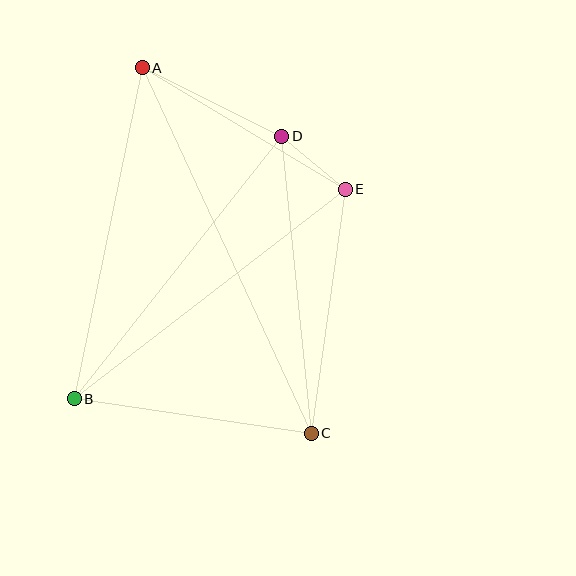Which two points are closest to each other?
Points D and E are closest to each other.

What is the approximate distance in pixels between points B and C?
The distance between B and C is approximately 239 pixels.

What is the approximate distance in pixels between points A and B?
The distance between A and B is approximately 338 pixels.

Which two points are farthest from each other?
Points A and C are farthest from each other.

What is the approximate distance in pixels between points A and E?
The distance between A and E is approximately 236 pixels.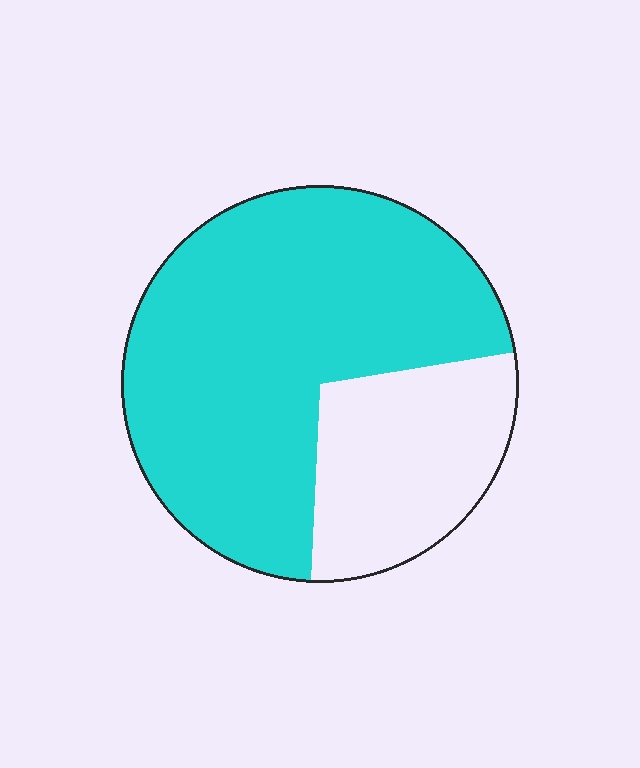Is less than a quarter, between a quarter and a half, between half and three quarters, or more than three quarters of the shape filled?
Between half and three quarters.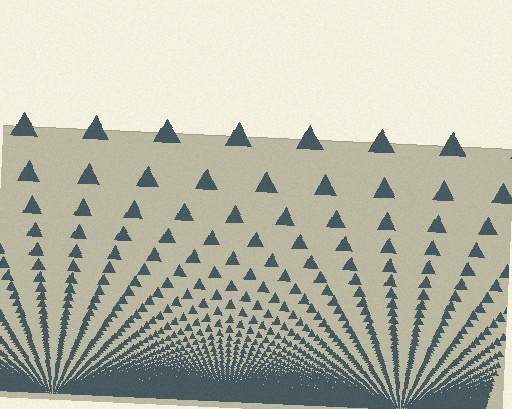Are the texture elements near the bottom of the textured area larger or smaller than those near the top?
Smaller. The gradient is inverted — elements near the bottom are smaller and denser.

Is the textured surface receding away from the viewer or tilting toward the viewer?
The surface appears to tilt toward the viewer. Texture elements get larger and sparser toward the top.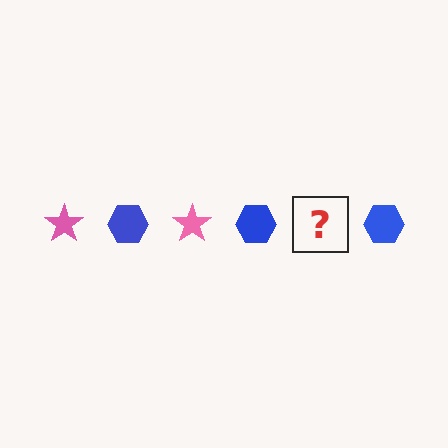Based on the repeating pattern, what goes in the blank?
The blank should be a pink star.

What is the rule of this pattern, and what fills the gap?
The rule is that the pattern alternates between pink star and blue hexagon. The gap should be filled with a pink star.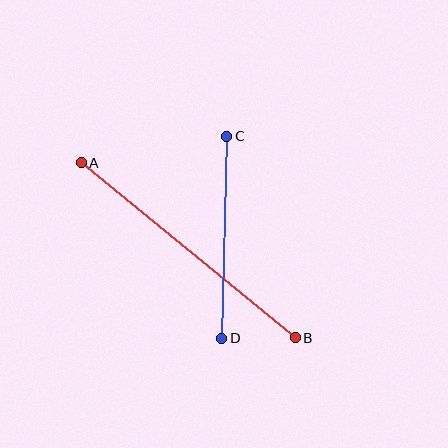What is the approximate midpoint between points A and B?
The midpoint is at approximately (188, 250) pixels.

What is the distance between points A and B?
The distance is approximately 277 pixels.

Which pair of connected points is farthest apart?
Points A and B are farthest apart.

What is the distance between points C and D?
The distance is approximately 203 pixels.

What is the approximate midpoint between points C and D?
The midpoint is at approximately (224, 237) pixels.